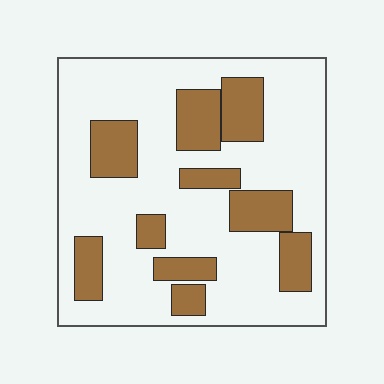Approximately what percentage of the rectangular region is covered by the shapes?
Approximately 25%.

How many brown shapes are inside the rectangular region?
10.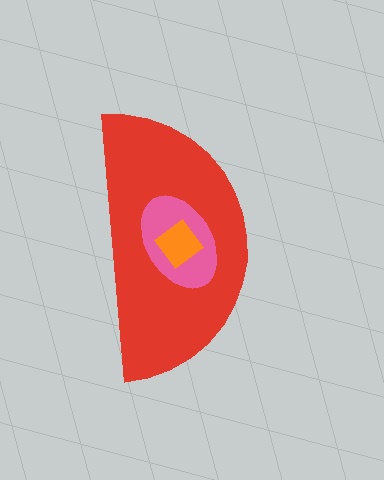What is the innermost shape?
The orange diamond.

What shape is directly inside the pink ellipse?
The orange diamond.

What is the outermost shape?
The red semicircle.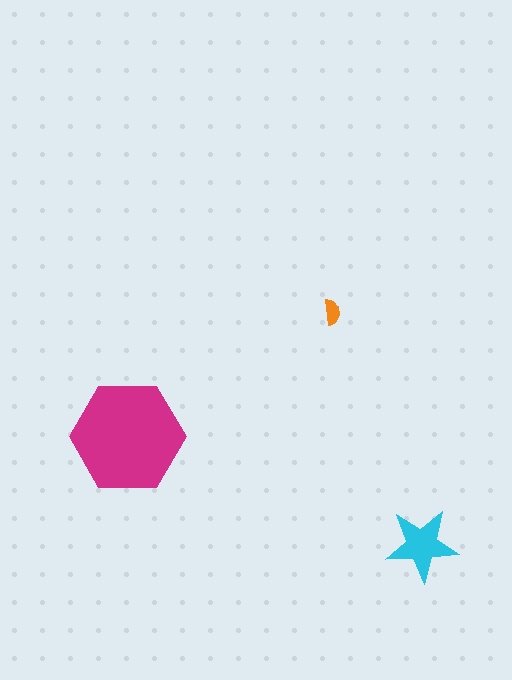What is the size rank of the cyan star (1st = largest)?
2nd.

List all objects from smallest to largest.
The orange semicircle, the cyan star, the magenta hexagon.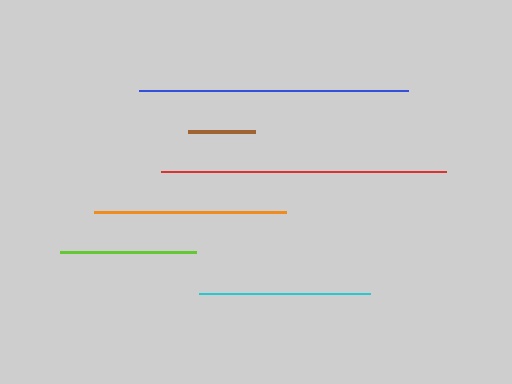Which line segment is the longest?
The red line is the longest at approximately 285 pixels.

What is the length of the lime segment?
The lime segment is approximately 137 pixels long.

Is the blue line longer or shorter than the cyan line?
The blue line is longer than the cyan line.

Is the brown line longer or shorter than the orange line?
The orange line is longer than the brown line.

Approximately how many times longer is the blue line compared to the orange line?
The blue line is approximately 1.4 times the length of the orange line.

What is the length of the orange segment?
The orange segment is approximately 192 pixels long.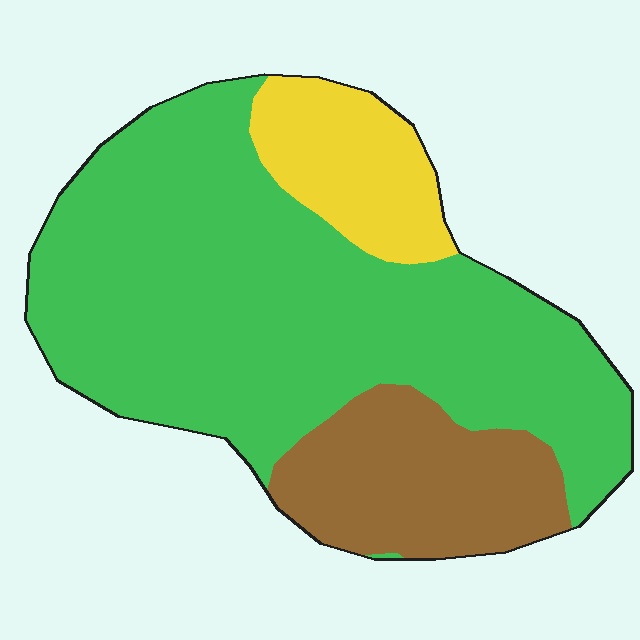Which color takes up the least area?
Yellow, at roughly 15%.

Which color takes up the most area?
Green, at roughly 65%.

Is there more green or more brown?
Green.